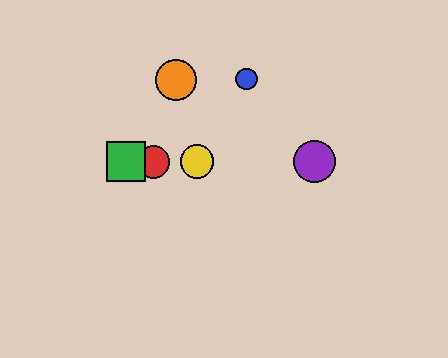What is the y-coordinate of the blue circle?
The blue circle is at y≈79.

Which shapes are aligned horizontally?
The red circle, the green square, the yellow circle, the purple circle are aligned horizontally.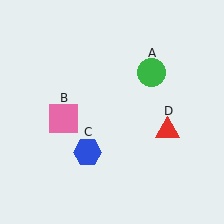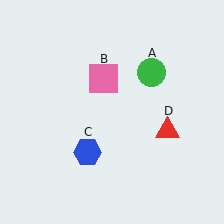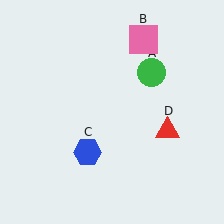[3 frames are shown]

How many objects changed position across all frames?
1 object changed position: pink square (object B).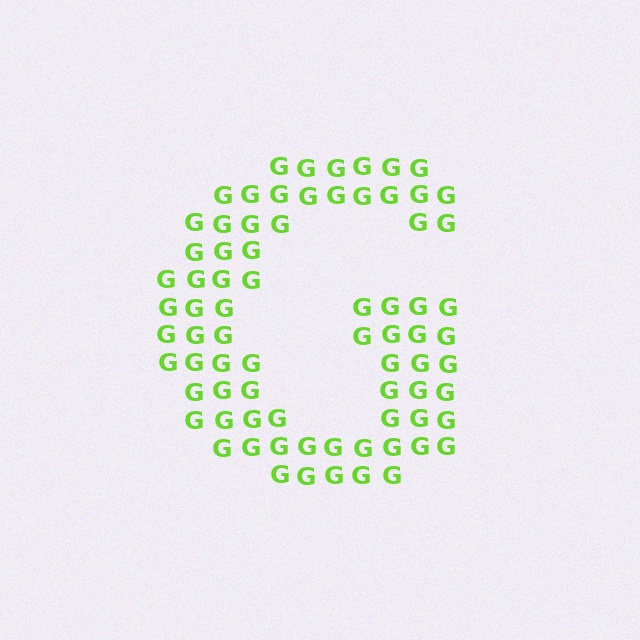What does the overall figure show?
The overall figure shows the letter G.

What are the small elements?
The small elements are letter G's.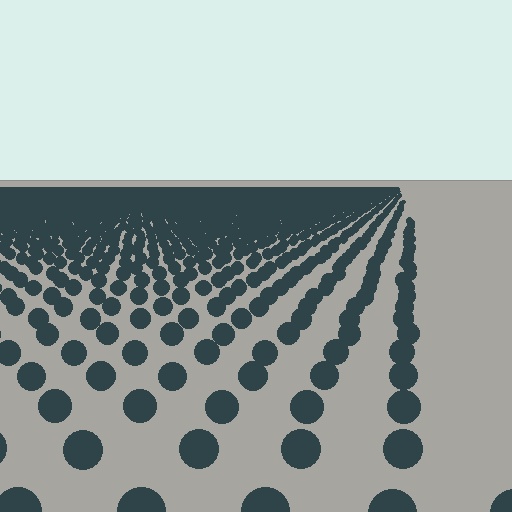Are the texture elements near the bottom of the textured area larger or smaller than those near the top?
Larger. Near the bottom, elements are closer to the viewer and appear at a bigger on-screen size.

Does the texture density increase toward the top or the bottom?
Density increases toward the top.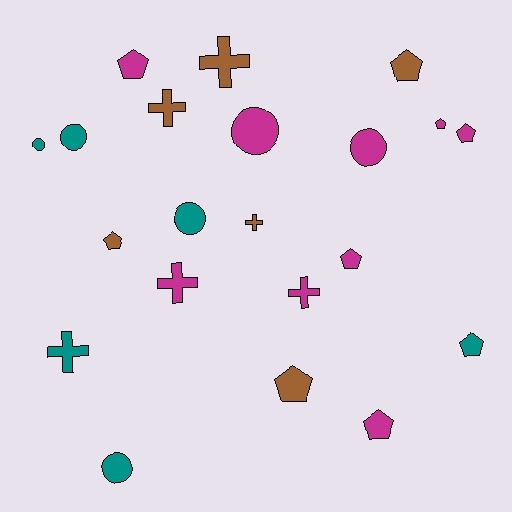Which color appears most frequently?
Magenta, with 9 objects.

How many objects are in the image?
There are 21 objects.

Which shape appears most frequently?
Pentagon, with 9 objects.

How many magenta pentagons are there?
There are 5 magenta pentagons.